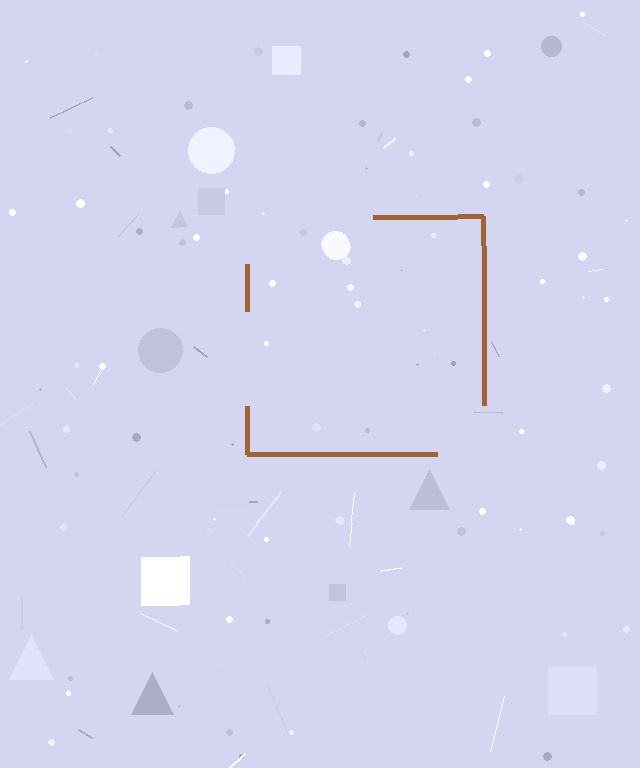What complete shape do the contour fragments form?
The contour fragments form a square.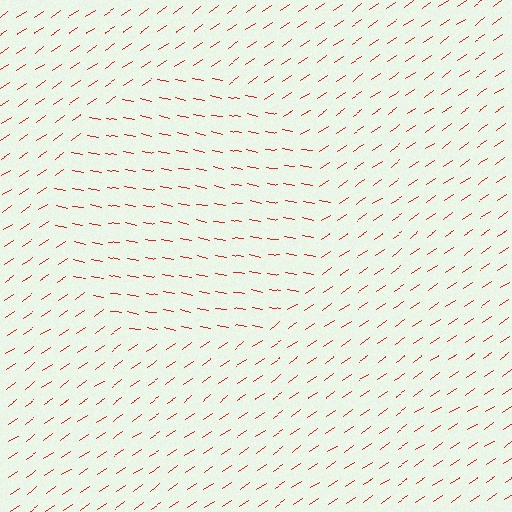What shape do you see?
I see a circle.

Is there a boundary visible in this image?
Yes, there is a texture boundary formed by a change in line orientation.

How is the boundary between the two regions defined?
The boundary is defined purely by a change in line orientation (approximately 45 degrees difference). All lines are the same color and thickness.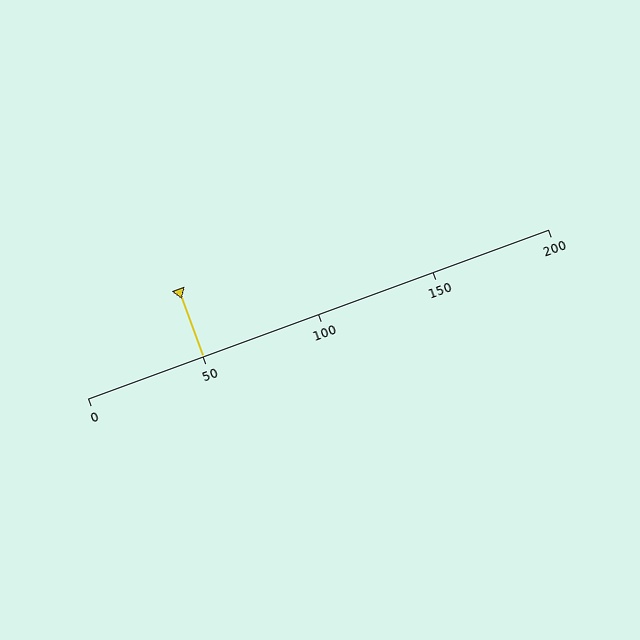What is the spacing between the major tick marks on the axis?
The major ticks are spaced 50 apart.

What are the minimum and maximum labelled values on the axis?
The axis runs from 0 to 200.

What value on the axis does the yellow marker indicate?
The marker indicates approximately 50.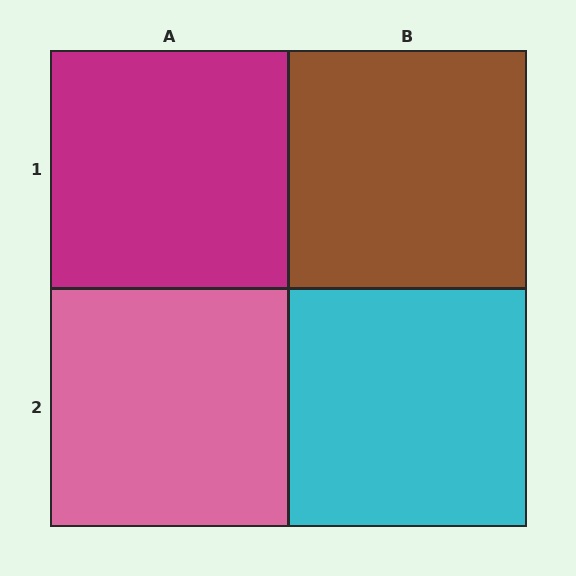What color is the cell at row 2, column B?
Cyan.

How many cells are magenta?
1 cell is magenta.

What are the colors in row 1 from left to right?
Magenta, brown.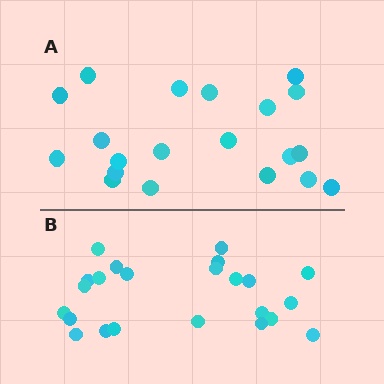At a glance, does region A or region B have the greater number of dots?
Region B (the bottom region) has more dots.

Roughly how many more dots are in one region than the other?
Region B has just a few more — roughly 2 or 3 more dots than region A.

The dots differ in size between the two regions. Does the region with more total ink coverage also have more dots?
No. Region A has more total ink coverage because its dots are larger, but region B actually contains more individual dots. Total area can be misleading — the number of items is what matters here.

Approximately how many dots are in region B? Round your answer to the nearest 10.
About 20 dots. (The exact count is 23, which rounds to 20.)